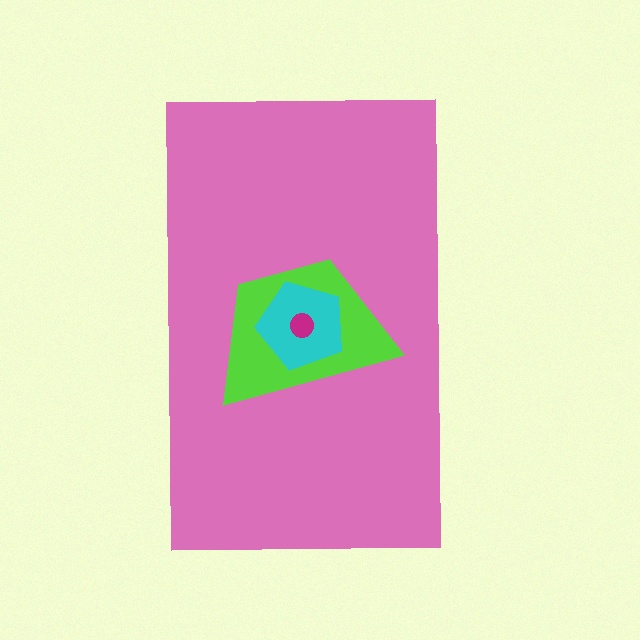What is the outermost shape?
The pink rectangle.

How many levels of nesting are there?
4.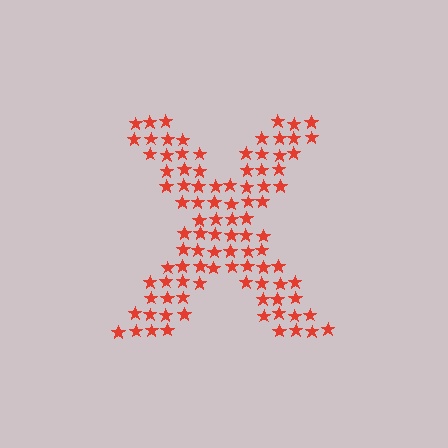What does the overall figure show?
The overall figure shows the letter X.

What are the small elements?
The small elements are stars.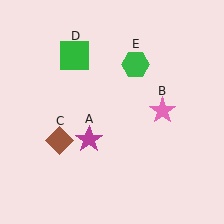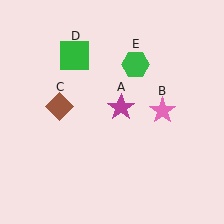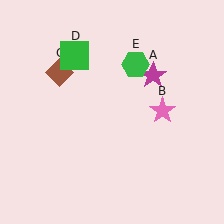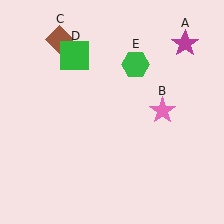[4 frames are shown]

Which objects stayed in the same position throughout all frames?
Pink star (object B) and green square (object D) and green hexagon (object E) remained stationary.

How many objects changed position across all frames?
2 objects changed position: magenta star (object A), brown diamond (object C).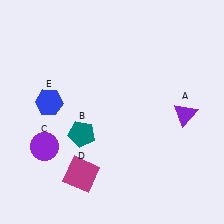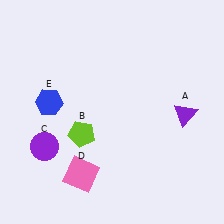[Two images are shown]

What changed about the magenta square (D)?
In Image 1, D is magenta. In Image 2, it changed to pink.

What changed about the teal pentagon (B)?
In Image 1, B is teal. In Image 2, it changed to lime.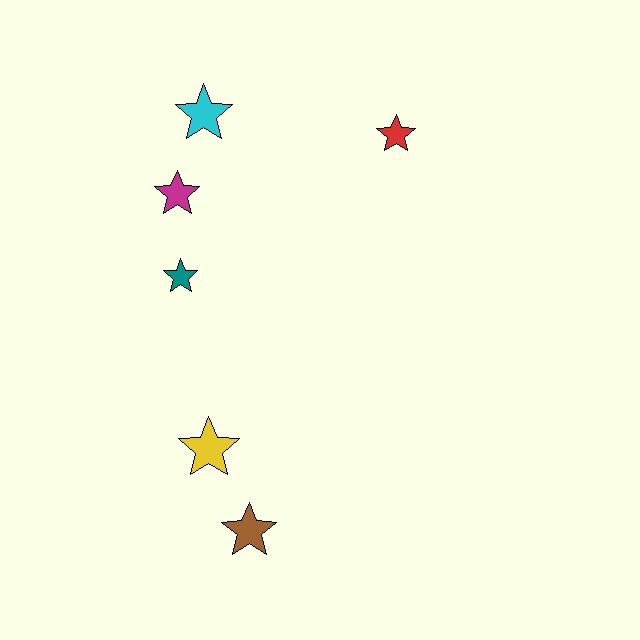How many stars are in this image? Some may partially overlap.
There are 6 stars.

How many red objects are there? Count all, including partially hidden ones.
There is 1 red object.